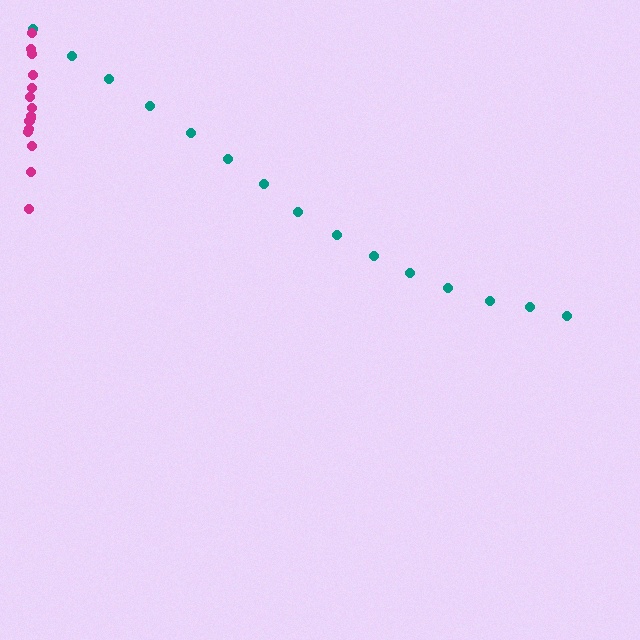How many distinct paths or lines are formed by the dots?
There are 2 distinct paths.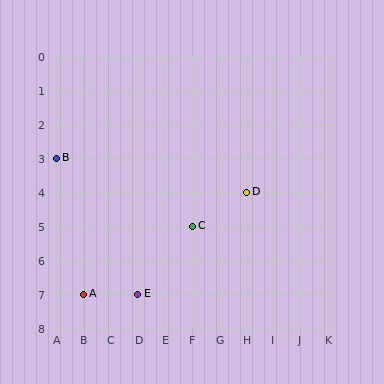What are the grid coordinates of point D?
Point D is at grid coordinates (H, 4).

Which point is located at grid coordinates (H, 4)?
Point D is at (H, 4).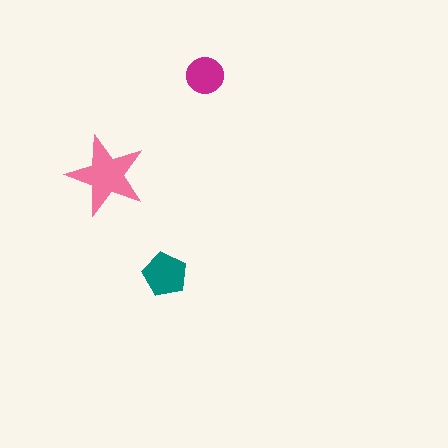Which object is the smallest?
The magenta circle.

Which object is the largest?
The pink star.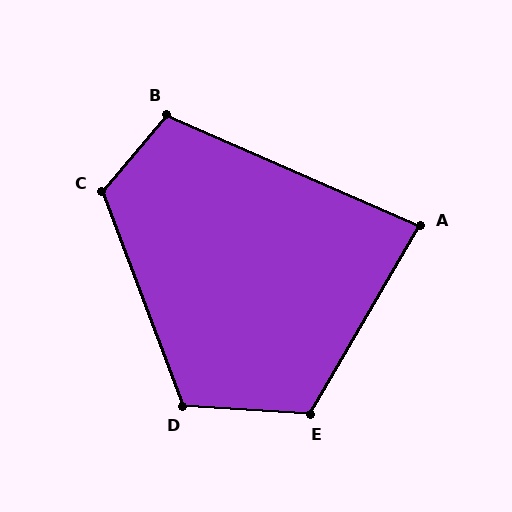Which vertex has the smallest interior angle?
A, at approximately 83 degrees.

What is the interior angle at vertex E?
Approximately 117 degrees (obtuse).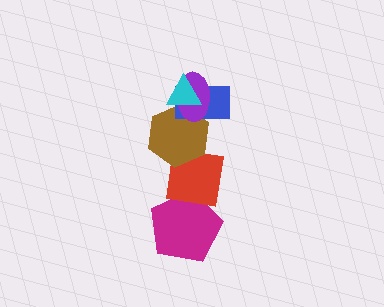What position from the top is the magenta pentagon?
The magenta pentagon is 6th from the top.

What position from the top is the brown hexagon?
The brown hexagon is 4th from the top.